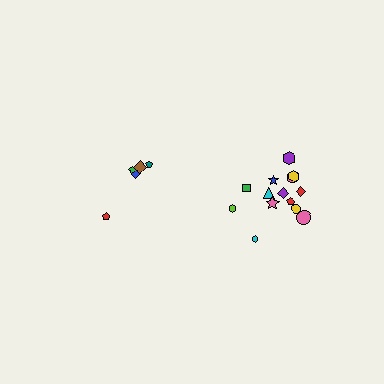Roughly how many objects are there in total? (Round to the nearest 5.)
Roughly 20 objects in total.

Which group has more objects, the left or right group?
The right group.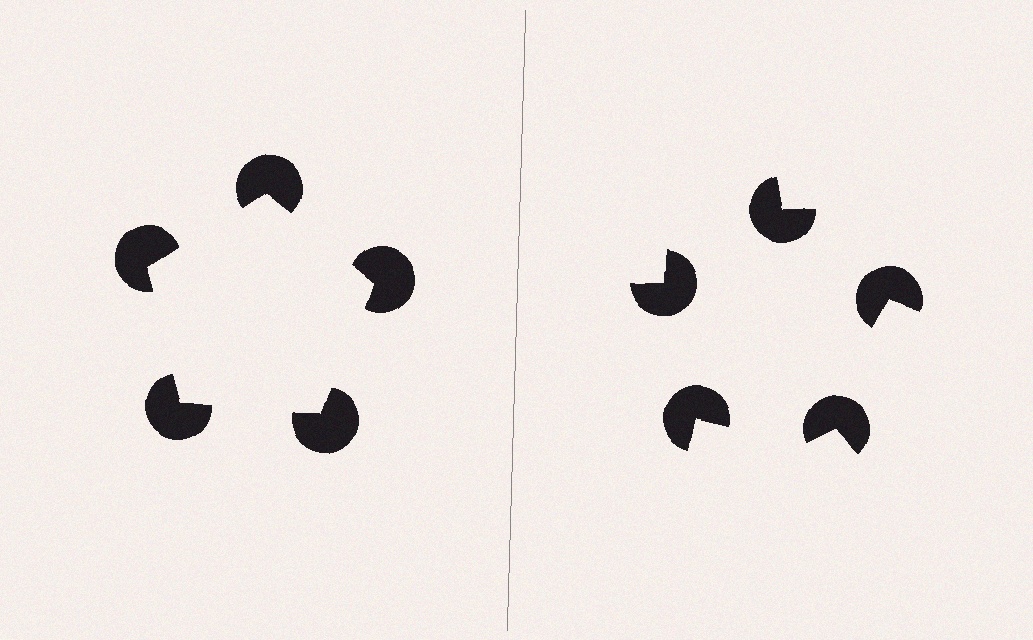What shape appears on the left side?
An illusory pentagon.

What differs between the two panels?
The pac-man discs are positioned identically on both sides; only the wedge orientations differ. On the left they align to a pentagon; on the right they are misaligned.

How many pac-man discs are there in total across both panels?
10 — 5 on each side.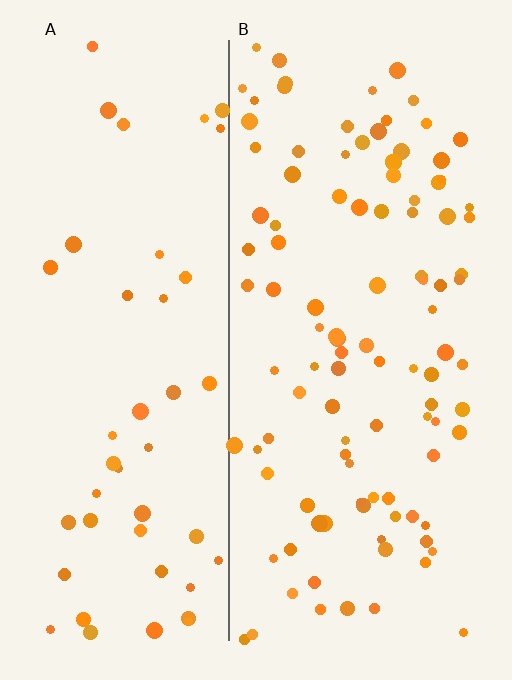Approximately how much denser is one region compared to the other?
Approximately 2.3× — region B over region A.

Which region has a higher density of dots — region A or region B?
B (the right).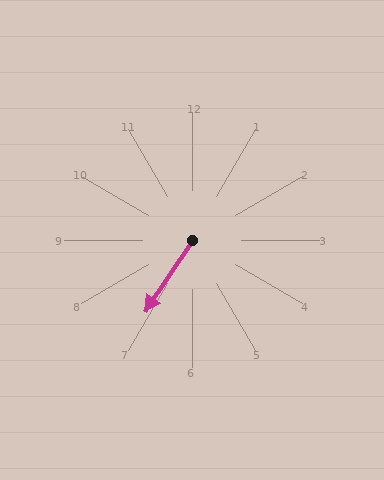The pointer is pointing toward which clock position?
Roughly 7 o'clock.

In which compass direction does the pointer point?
Southwest.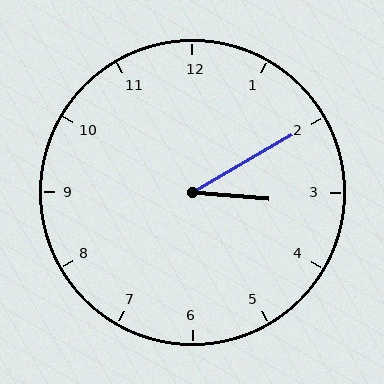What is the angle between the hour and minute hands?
Approximately 35 degrees.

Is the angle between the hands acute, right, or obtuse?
It is acute.